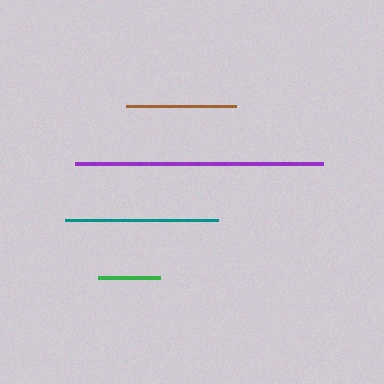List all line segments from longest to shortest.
From longest to shortest: purple, teal, brown, green.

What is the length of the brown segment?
The brown segment is approximately 110 pixels long.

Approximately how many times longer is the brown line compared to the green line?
The brown line is approximately 1.8 times the length of the green line.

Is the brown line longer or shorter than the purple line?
The purple line is longer than the brown line.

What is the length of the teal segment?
The teal segment is approximately 154 pixels long.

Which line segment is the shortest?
The green line is the shortest at approximately 62 pixels.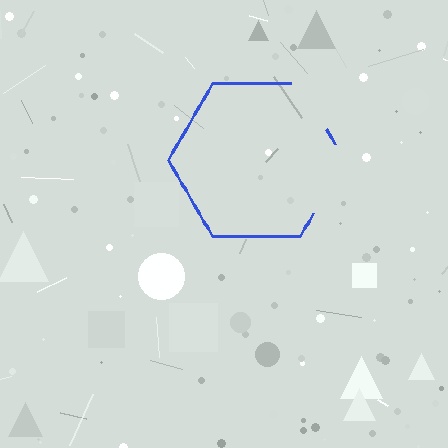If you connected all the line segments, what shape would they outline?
They would outline a hexagon.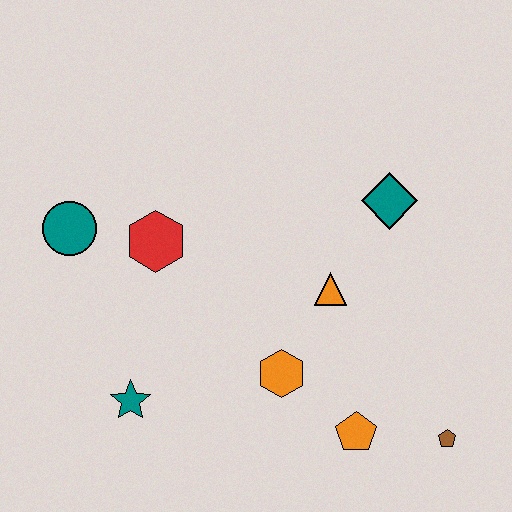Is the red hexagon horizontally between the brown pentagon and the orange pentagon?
No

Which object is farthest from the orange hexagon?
The teal circle is farthest from the orange hexagon.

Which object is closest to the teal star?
The orange hexagon is closest to the teal star.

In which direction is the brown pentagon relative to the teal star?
The brown pentagon is to the right of the teal star.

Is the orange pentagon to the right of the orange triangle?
Yes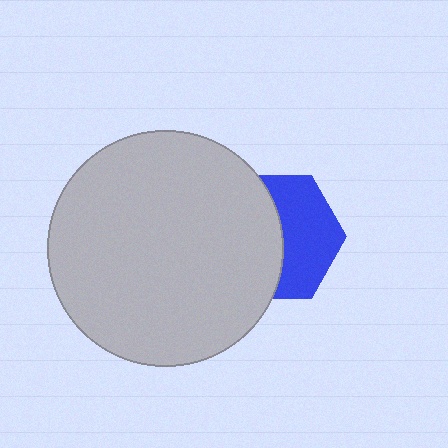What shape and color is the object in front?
The object in front is a light gray circle.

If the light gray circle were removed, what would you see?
You would see the complete blue hexagon.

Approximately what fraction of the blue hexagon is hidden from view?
Roughly 52% of the blue hexagon is hidden behind the light gray circle.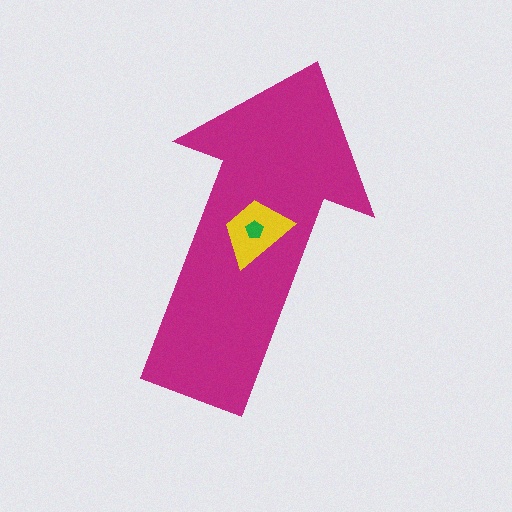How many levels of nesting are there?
3.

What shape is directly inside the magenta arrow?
The yellow trapezoid.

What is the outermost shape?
The magenta arrow.